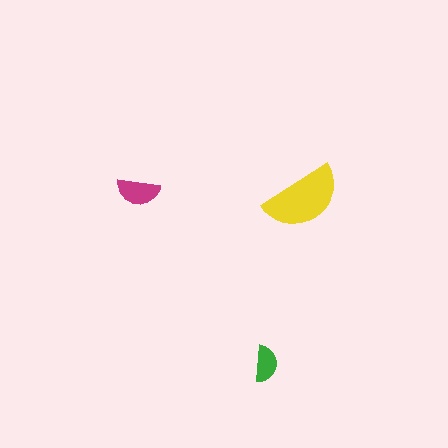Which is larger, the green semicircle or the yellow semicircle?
The yellow one.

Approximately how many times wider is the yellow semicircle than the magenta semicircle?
About 2 times wider.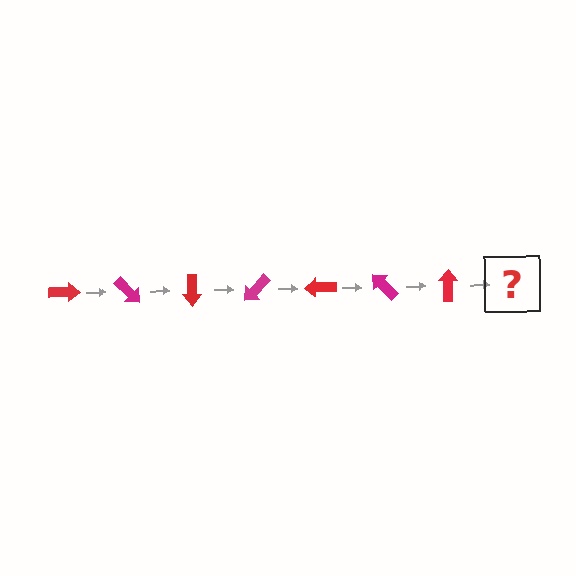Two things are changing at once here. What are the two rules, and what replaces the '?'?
The two rules are that it rotates 45 degrees each step and the color cycles through red and magenta. The '?' should be a magenta arrow, rotated 315 degrees from the start.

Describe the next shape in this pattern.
It should be a magenta arrow, rotated 315 degrees from the start.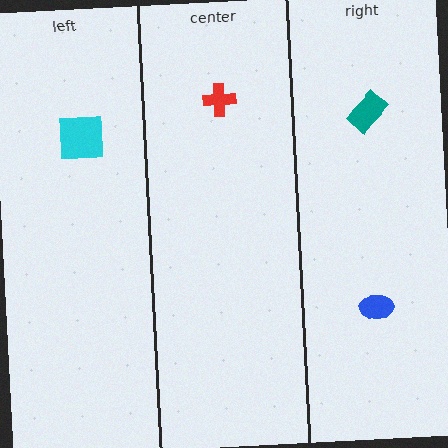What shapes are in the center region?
The red cross.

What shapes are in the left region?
The cyan square.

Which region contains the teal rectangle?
The right region.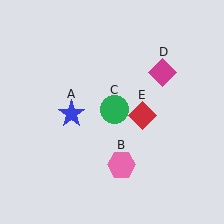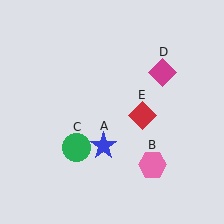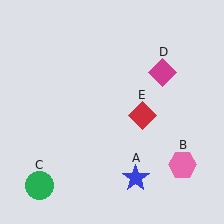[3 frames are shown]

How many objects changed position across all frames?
3 objects changed position: blue star (object A), pink hexagon (object B), green circle (object C).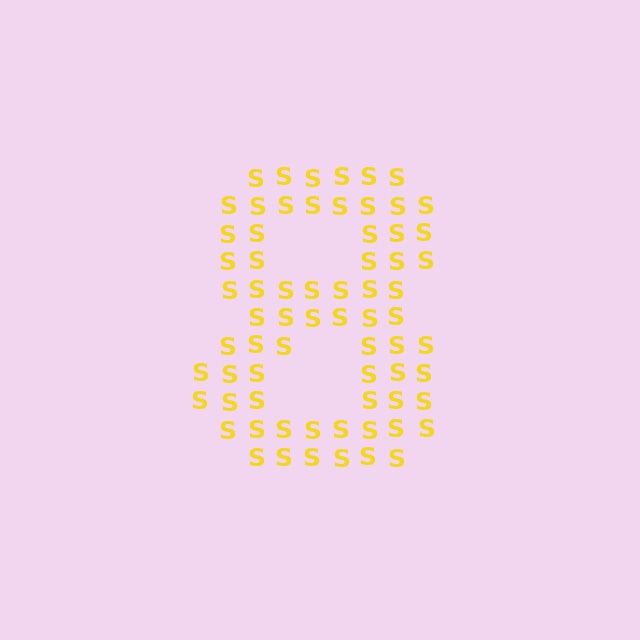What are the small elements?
The small elements are letter S's.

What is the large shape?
The large shape is the digit 8.